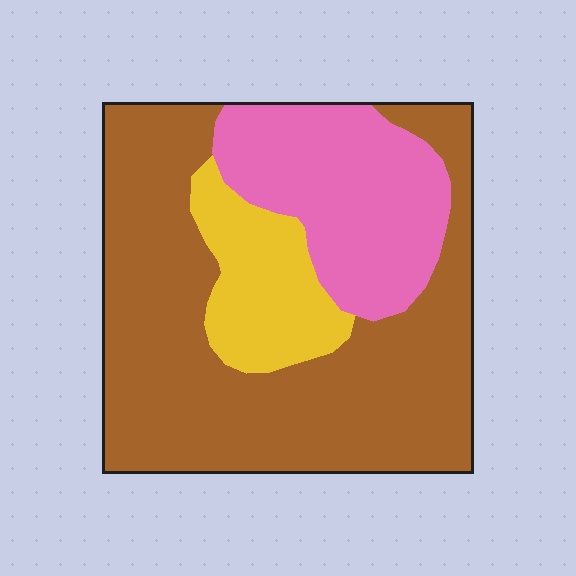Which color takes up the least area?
Yellow, at roughly 15%.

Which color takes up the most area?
Brown, at roughly 60%.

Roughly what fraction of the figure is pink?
Pink takes up about one quarter (1/4) of the figure.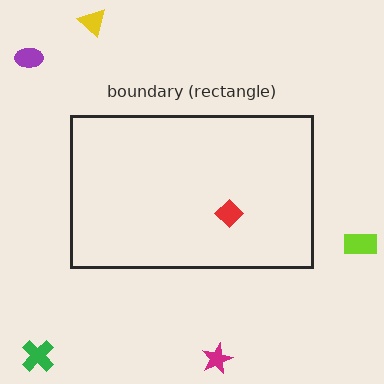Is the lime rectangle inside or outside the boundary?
Outside.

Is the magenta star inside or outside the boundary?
Outside.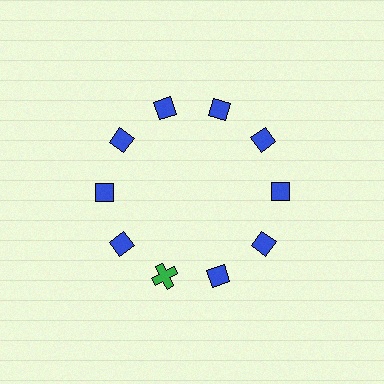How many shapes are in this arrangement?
There are 10 shapes arranged in a ring pattern.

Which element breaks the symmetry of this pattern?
The green cross at roughly the 7 o'clock position breaks the symmetry. All other shapes are blue diamonds.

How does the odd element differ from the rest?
It differs in both color (green instead of blue) and shape (cross instead of diamond).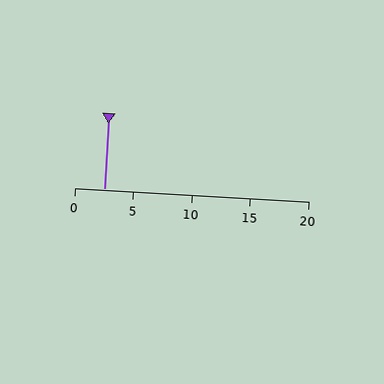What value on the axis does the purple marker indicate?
The marker indicates approximately 2.5.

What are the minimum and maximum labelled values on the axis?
The axis runs from 0 to 20.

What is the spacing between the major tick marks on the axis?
The major ticks are spaced 5 apart.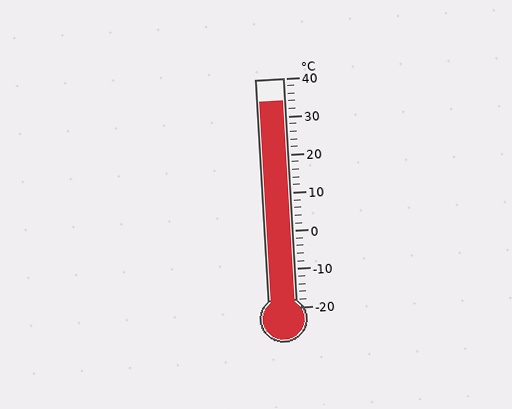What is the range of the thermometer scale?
The thermometer scale ranges from -20°C to 40°C.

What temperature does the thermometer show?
The thermometer shows approximately 34°C.